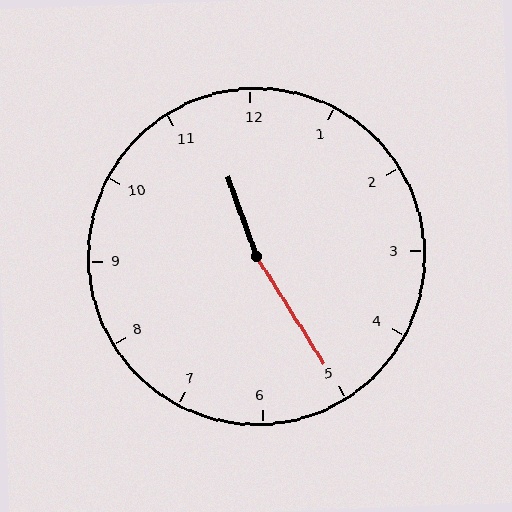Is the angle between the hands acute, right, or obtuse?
It is obtuse.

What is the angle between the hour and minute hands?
Approximately 168 degrees.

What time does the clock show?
11:25.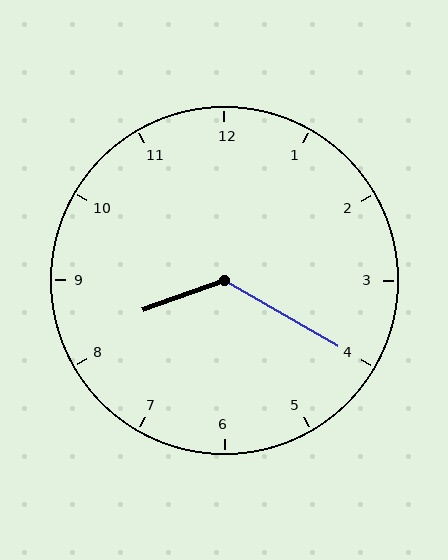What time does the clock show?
8:20.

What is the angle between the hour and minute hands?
Approximately 130 degrees.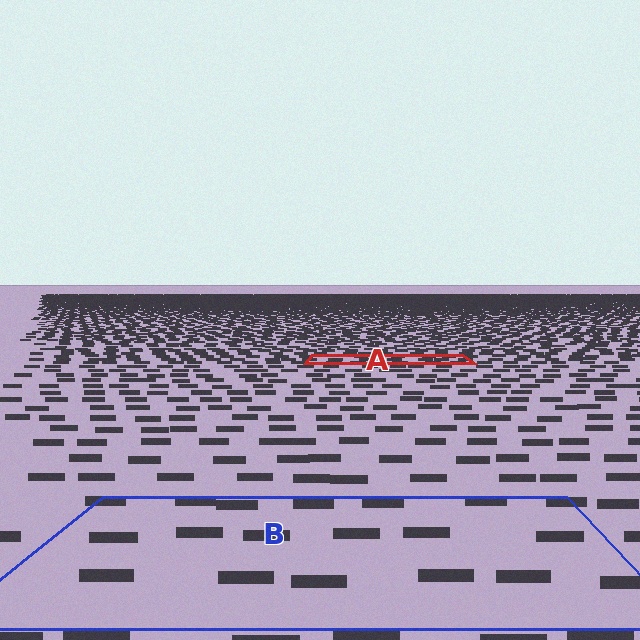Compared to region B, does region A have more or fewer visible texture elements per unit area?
Region A has more texture elements per unit area — they are packed more densely because it is farther away.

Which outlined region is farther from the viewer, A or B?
Region A is farther from the viewer — the texture elements inside it appear smaller and more densely packed.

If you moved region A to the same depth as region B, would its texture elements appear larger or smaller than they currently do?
They would appear larger. At a closer depth, the same texture elements are projected at a bigger on-screen size.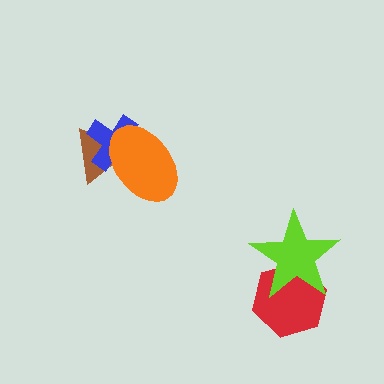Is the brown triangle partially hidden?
Yes, it is partially covered by another shape.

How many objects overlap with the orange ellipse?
2 objects overlap with the orange ellipse.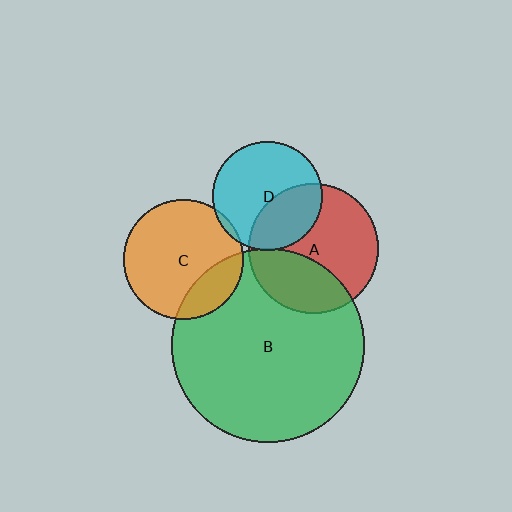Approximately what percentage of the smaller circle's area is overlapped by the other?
Approximately 5%.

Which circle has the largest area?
Circle B (green).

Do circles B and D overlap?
Yes.